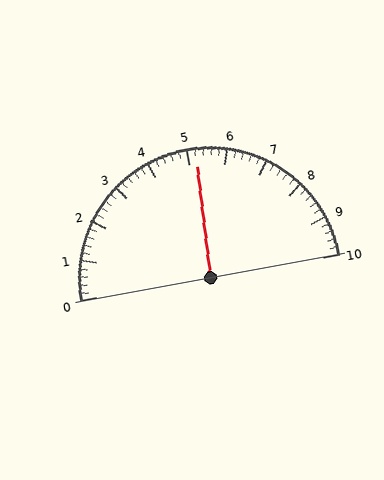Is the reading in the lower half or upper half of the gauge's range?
The reading is in the upper half of the range (0 to 10).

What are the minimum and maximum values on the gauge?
The gauge ranges from 0 to 10.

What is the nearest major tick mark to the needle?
The nearest major tick mark is 5.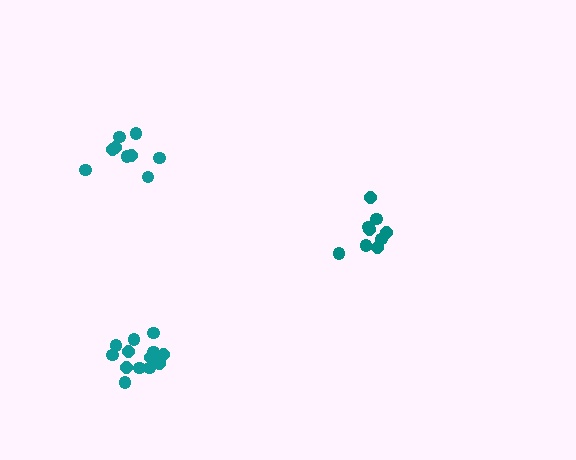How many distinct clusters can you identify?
There are 3 distinct clusters.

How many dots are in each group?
Group 1: 9 dots, Group 2: 9 dots, Group 3: 13 dots (31 total).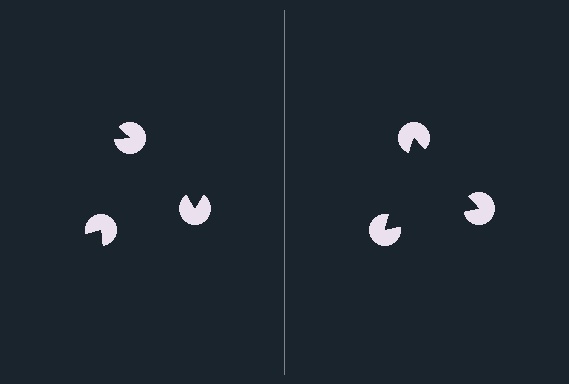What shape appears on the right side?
An illusory triangle.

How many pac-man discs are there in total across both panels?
6 — 3 on each side.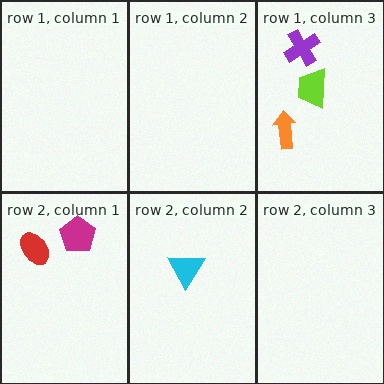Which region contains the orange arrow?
The row 1, column 3 region.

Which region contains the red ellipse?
The row 2, column 1 region.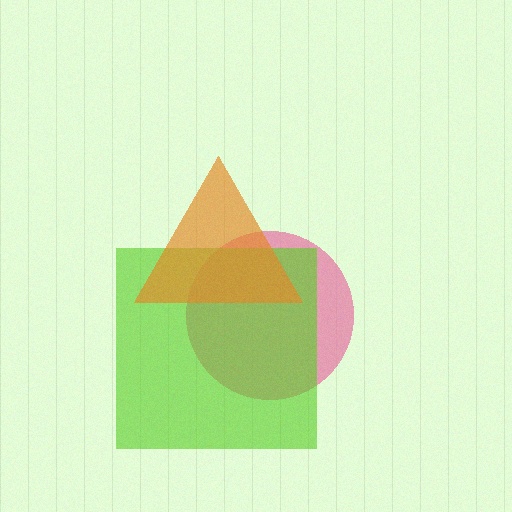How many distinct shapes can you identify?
There are 3 distinct shapes: a pink circle, a lime square, an orange triangle.